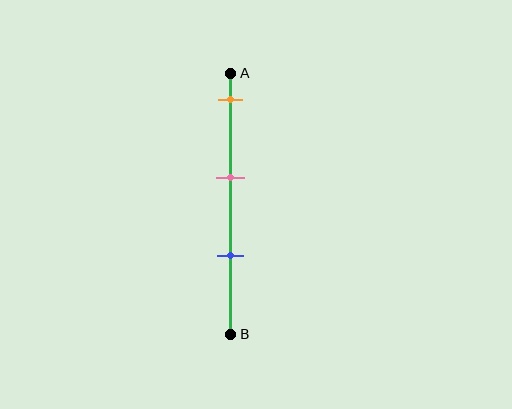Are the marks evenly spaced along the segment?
Yes, the marks are approximately evenly spaced.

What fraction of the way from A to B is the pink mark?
The pink mark is approximately 40% (0.4) of the way from A to B.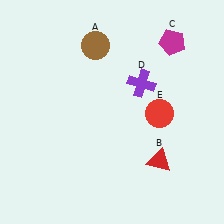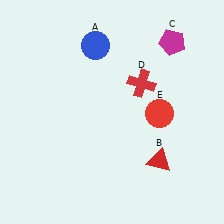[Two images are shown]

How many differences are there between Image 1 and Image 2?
There are 2 differences between the two images.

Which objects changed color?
A changed from brown to blue. D changed from purple to red.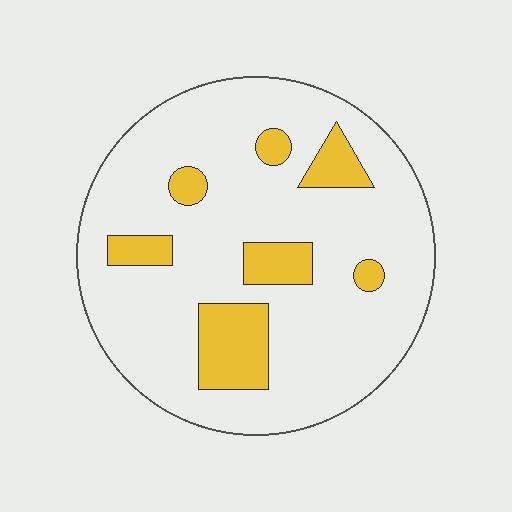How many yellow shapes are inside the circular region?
7.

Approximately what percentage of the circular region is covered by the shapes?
Approximately 15%.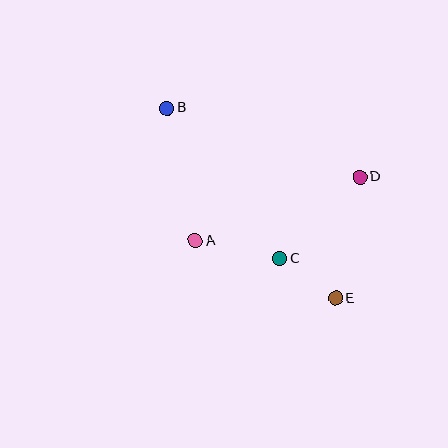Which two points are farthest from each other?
Points B and E are farthest from each other.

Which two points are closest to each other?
Points C and E are closest to each other.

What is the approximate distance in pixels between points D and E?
The distance between D and E is approximately 124 pixels.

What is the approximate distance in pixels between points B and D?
The distance between B and D is approximately 205 pixels.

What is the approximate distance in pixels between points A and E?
The distance between A and E is approximately 152 pixels.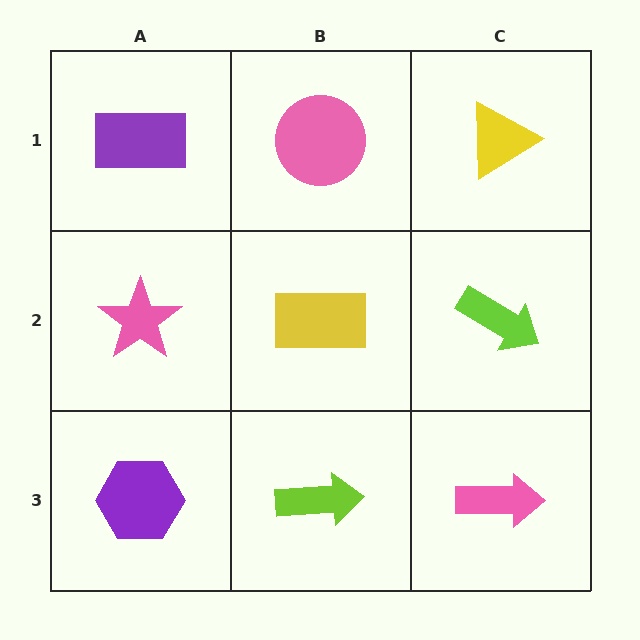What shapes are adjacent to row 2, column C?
A yellow triangle (row 1, column C), a pink arrow (row 3, column C), a yellow rectangle (row 2, column B).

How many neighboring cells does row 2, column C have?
3.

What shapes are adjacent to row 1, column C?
A lime arrow (row 2, column C), a pink circle (row 1, column B).